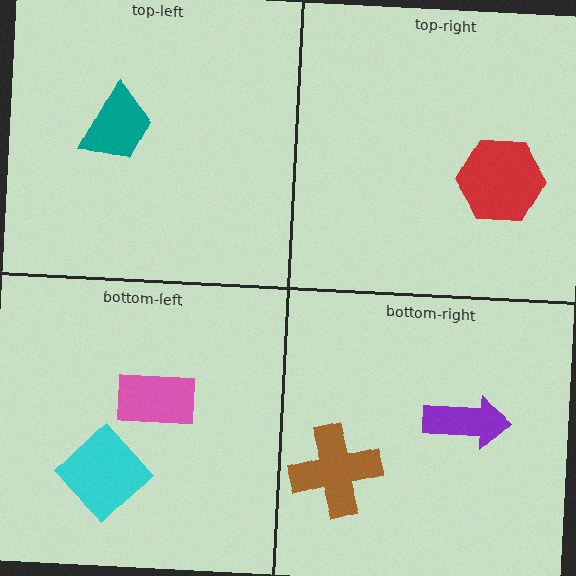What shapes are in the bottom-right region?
The purple arrow, the brown cross.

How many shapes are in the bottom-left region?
2.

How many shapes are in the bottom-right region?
2.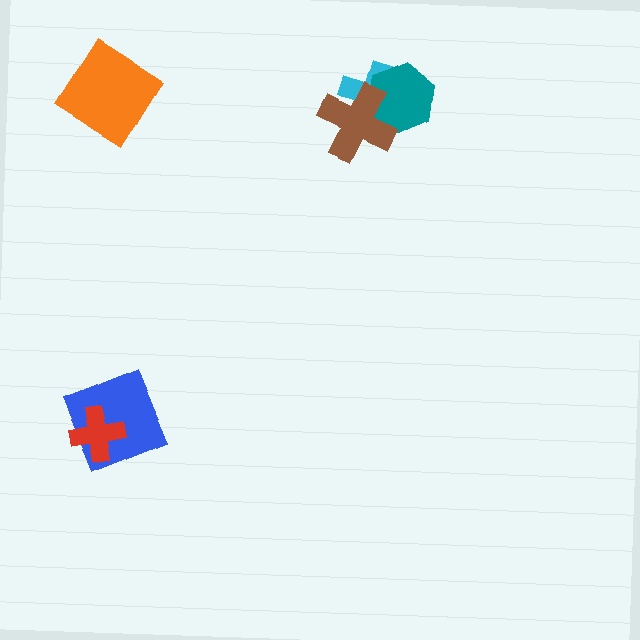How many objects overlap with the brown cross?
2 objects overlap with the brown cross.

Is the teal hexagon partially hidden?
Yes, it is partially covered by another shape.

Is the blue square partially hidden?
Yes, it is partially covered by another shape.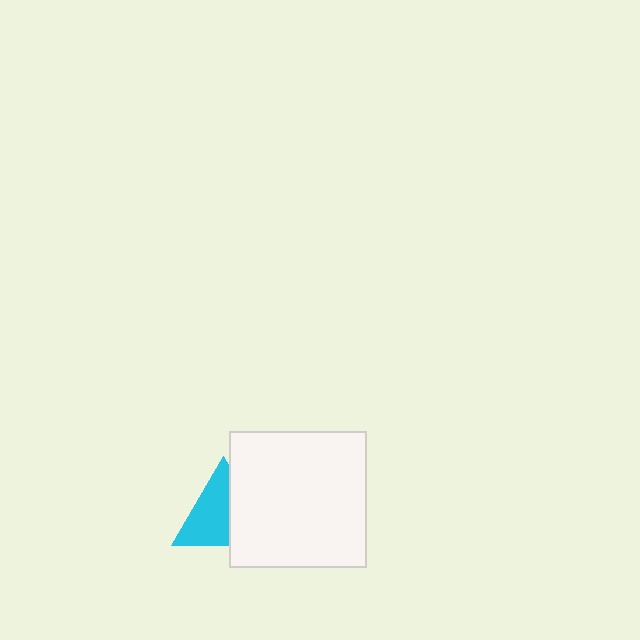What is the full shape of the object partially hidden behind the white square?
The partially hidden object is a cyan triangle.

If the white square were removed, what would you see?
You would see the complete cyan triangle.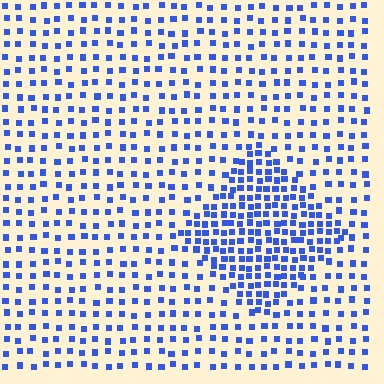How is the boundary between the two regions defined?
The boundary is defined by a change in element density (approximately 2.1x ratio). All elements are the same color, size, and shape.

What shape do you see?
I see a diamond.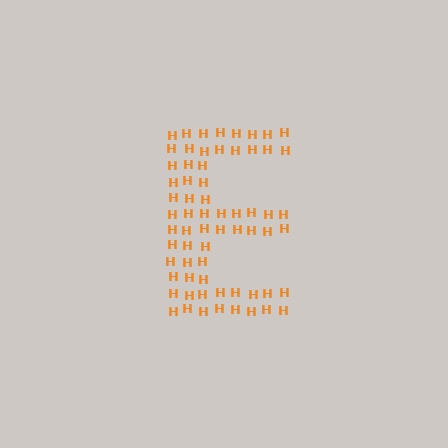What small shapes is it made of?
It is made of small letter H's.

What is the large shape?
The large shape is the letter E.